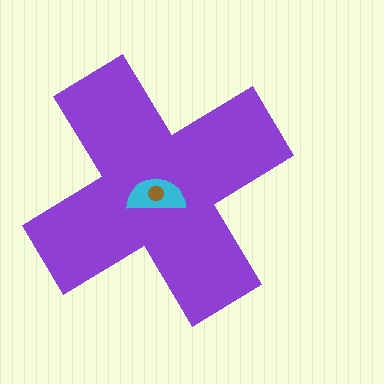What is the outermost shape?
The purple cross.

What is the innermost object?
The brown circle.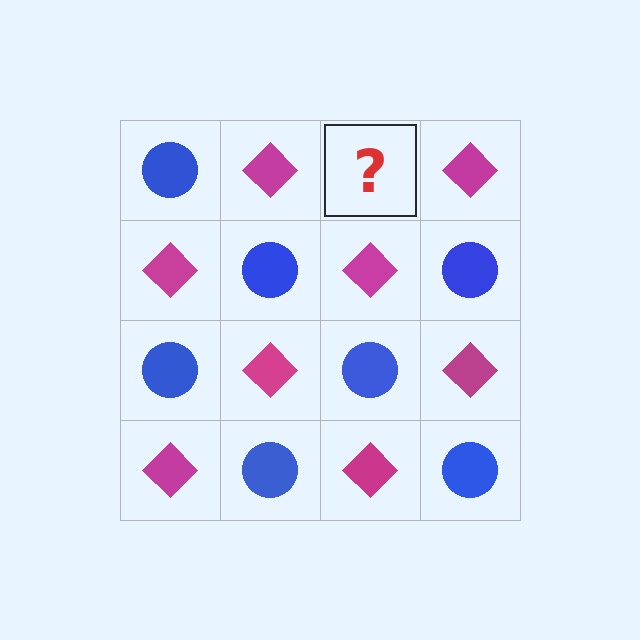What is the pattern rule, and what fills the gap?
The rule is that it alternates blue circle and magenta diamond in a checkerboard pattern. The gap should be filled with a blue circle.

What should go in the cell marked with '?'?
The missing cell should contain a blue circle.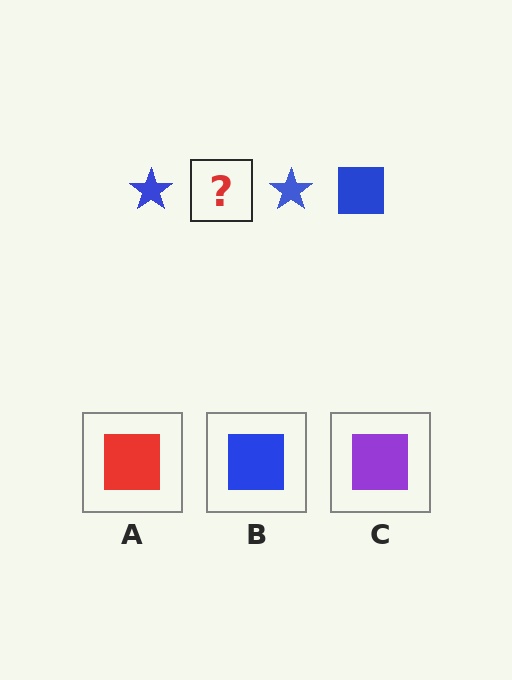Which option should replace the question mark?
Option B.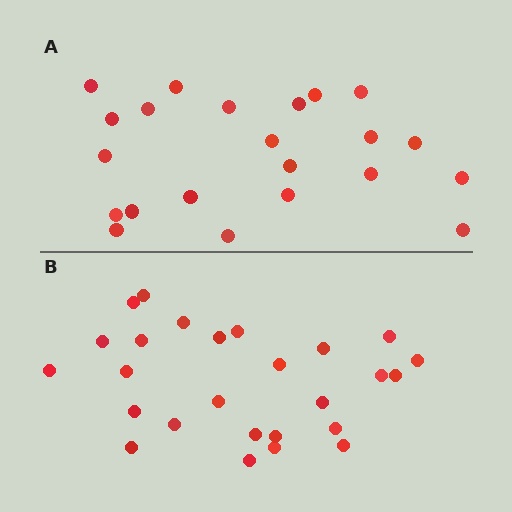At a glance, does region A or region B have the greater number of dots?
Region B (the bottom region) has more dots.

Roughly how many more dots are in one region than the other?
Region B has about 4 more dots than region A.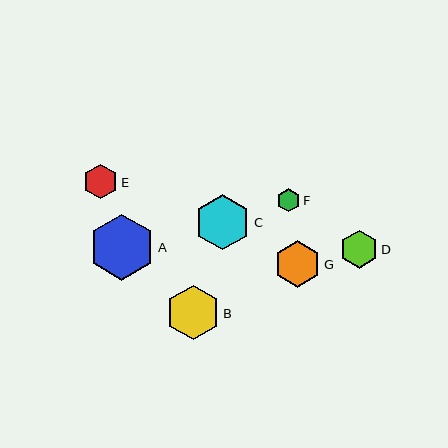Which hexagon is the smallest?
Hexagon F is the smallest with a size of approximately 23 pixels.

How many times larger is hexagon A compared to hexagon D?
Hexagon A is approximately 1.7 times the size of hexagon D.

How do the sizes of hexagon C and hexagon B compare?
Hexagon C and hexagon B are approximately the same size.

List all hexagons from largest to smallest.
From largest to smallest: A, C, B, G, D, E, F.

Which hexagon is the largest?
Hexagon A is the largest with a size of approximately 66 pixels.